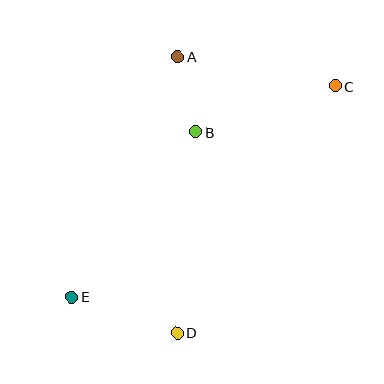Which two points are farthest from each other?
Points C and E are farthest from each other.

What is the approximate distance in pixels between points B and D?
The distance between B and D is approximately 202 pixels.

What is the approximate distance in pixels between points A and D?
The distance between A and D is approximately 276 pixels.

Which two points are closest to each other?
Points A and B are closest to each other.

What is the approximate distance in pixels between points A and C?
The distance between A and C is approximately 160 pixels.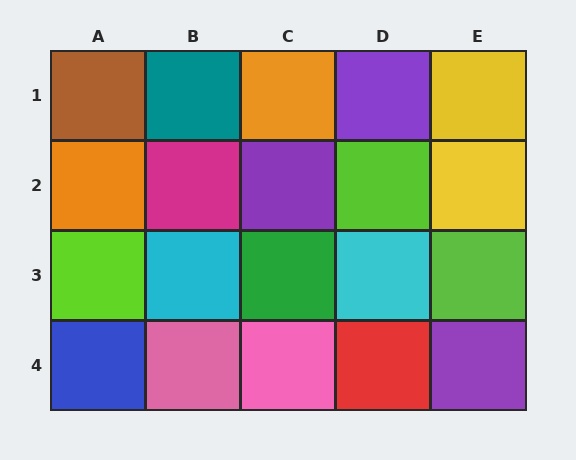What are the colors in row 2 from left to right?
Orange, magenta, purple, lime, yellow.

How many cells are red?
1 cell is red.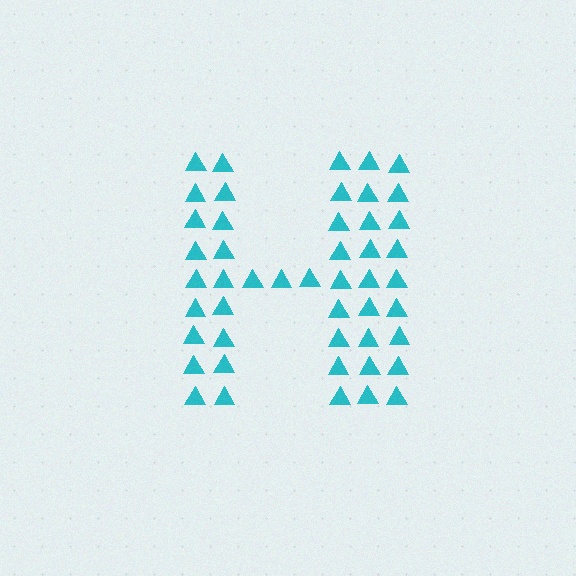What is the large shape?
The large shape is the letter H.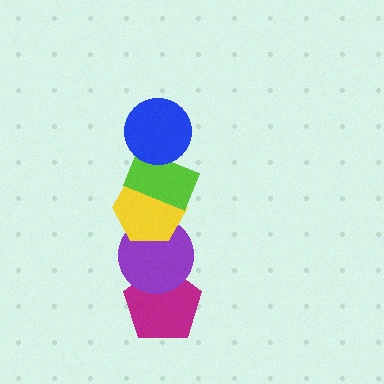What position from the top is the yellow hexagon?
The yellow hexagon is 3rd from the top.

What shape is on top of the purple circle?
The yellow hexagon is on top of the purple circle.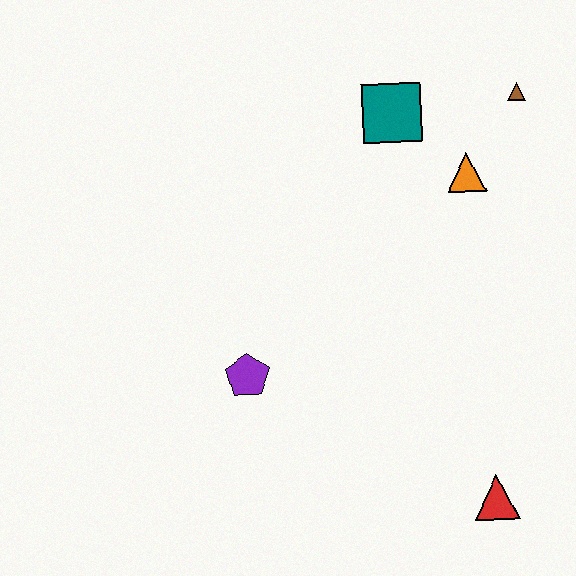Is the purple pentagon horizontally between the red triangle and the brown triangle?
No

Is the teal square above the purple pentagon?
Yes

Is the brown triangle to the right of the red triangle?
Yes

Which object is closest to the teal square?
The orange triangle is closest to the teal square.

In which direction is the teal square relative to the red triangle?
The teal square is above the red triangle.